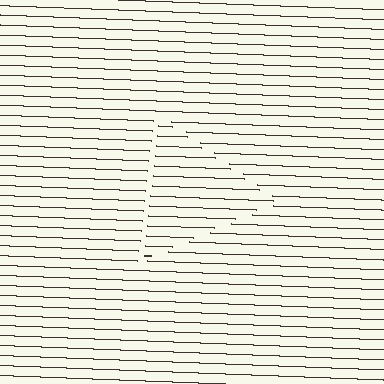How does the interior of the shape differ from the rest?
The interior of the shape contains the same grating, shifted by half a period — the contour is defined by the phase discontinuity where line-ends from the inner and outer gratings abut.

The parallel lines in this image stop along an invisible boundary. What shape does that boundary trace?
An illusory triangle. The interior of the shape contains the same grating, shifted by half a period — the contour is defined by the phase discontinuity where line-ends from the inner and outer gratings abut.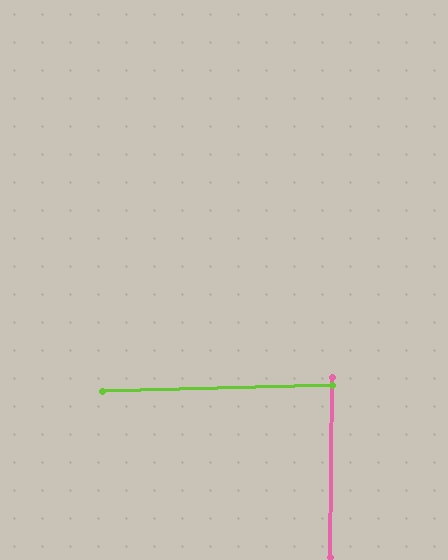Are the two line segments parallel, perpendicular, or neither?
Perpendicular — they meet at approximately 88°.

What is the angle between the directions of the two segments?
Approximately 88 degrees.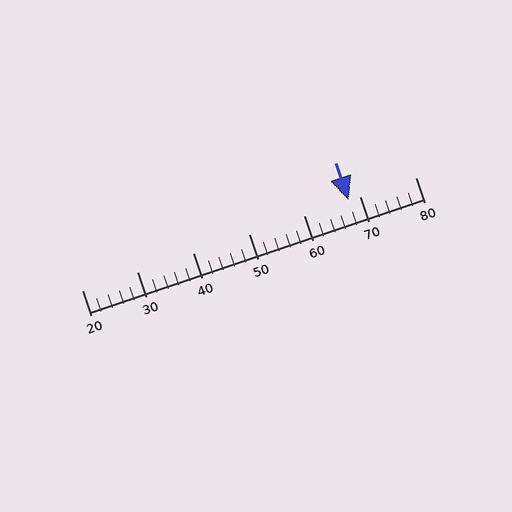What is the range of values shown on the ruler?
The ruler shows values from 20 to 80.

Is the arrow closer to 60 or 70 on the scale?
The arrow is closer to 70.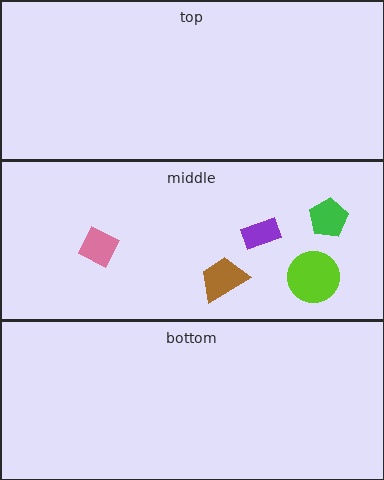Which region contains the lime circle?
The middle region.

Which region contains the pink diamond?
The middle region.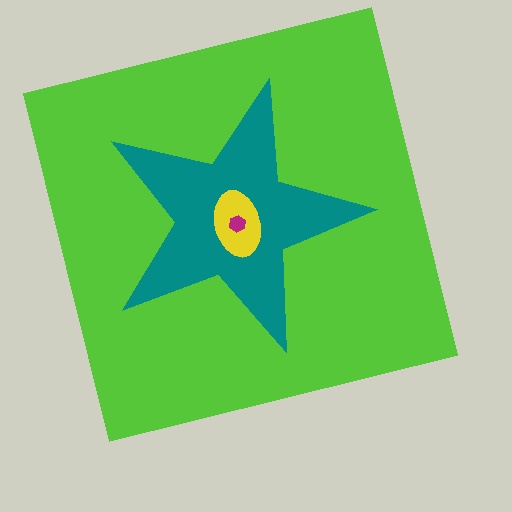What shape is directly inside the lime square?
The teal star.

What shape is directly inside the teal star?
The yellow ellipse.